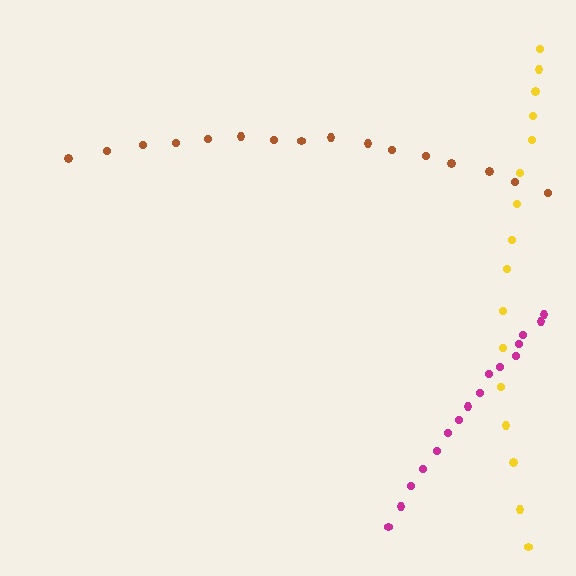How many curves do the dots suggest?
There are 3 distinct paths.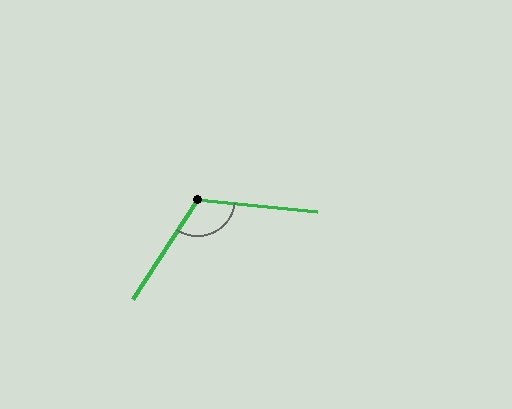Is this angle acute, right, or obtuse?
It is obtuse.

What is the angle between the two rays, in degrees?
Approximately 117 degrees.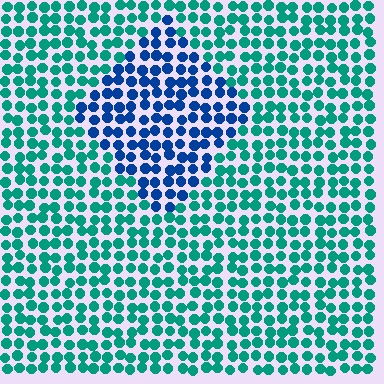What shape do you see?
I see a diamond.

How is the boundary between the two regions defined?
The boundary is defined purely by a slight shift in hue (about 47 degrees). Spacing, size, and orientation are identical on both sides.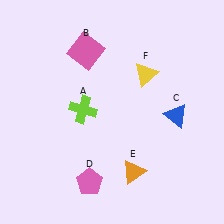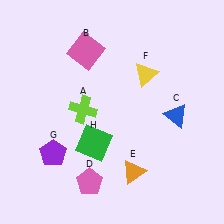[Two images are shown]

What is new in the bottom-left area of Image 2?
A green square (H) was added in the bottom-left area of Image 2.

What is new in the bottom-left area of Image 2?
A purple pentagon (G) was added in the bottom-left area of Image 2.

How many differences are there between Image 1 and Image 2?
There are 2 differences between the two images.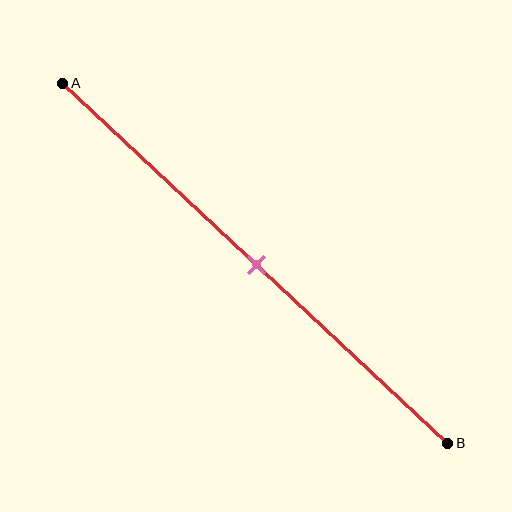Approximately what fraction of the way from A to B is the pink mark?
The pink mark is approximately 50% of the way from A to B.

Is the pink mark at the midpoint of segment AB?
Yes, the mark is approximately at the midpoint.